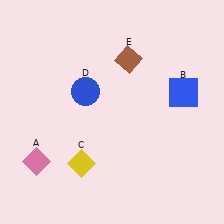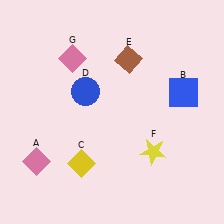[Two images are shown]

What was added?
A yellow star (F), a pink diamond (G) were added in Image 2.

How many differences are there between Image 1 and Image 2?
There are 2 differences between the two images.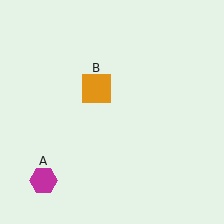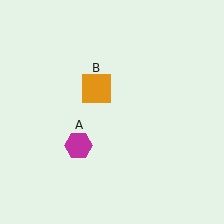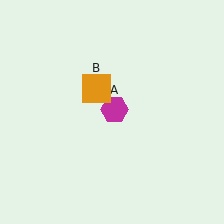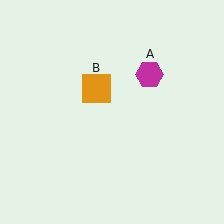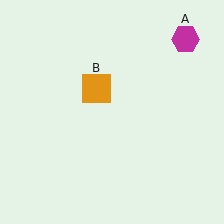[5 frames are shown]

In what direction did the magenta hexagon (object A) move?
The magenta hexagon (object A) moved up and to the right.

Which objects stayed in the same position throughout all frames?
Orange square (object B) remained stationary.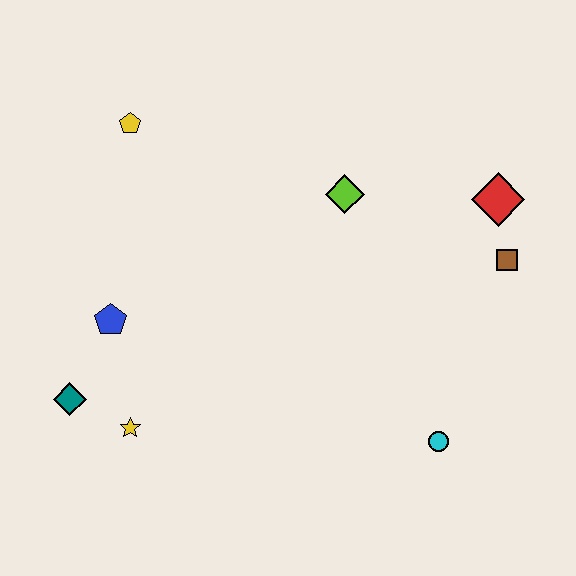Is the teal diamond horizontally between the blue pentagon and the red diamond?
No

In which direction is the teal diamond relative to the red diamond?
The teal diamond is to the left of the red diamond.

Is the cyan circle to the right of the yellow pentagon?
Yes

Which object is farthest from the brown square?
The teal diamond is farthest from the brown square.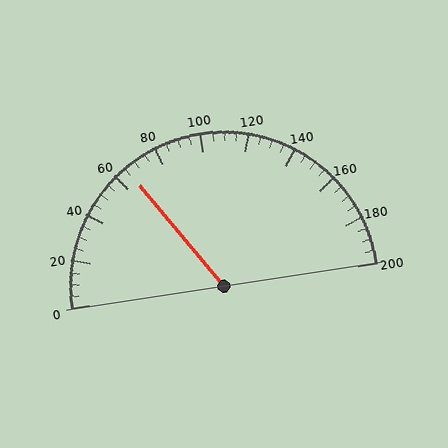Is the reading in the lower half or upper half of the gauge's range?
The reading is in the lower half of the range (0 to 200).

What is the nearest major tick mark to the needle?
The nearest major tick mark is 60.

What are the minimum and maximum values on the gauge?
The gauge ranges from 0 to 200.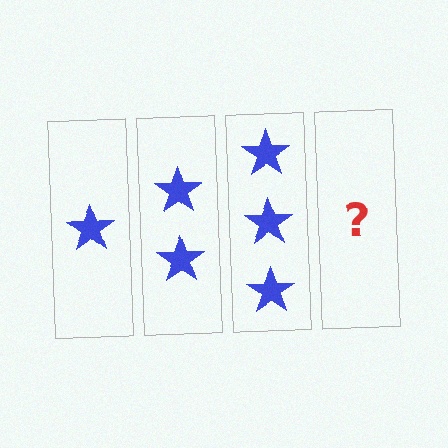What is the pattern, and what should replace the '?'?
The pattern is that each step adds one more star. The '?' should be 4 stars.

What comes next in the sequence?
The next element should be 4 stars.